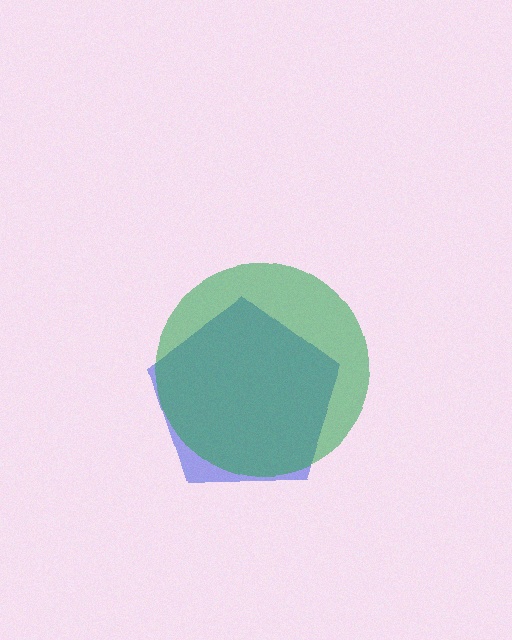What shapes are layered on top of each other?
The layered shapes are: a blue pentagon, a green circle.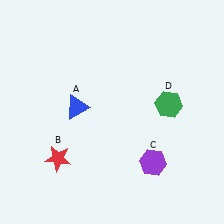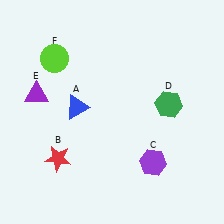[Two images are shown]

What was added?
A purple triangle (E), a lime circle (F) were added in Image 2.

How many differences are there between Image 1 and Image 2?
There are 2 differences between the two images.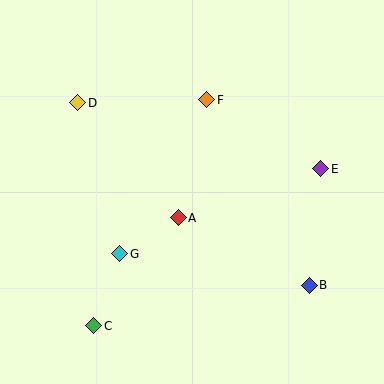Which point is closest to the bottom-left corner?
Point C is closest to the bottom-left corner.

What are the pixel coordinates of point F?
Point F is at (207, 100).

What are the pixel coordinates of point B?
Point B is at (309, 285).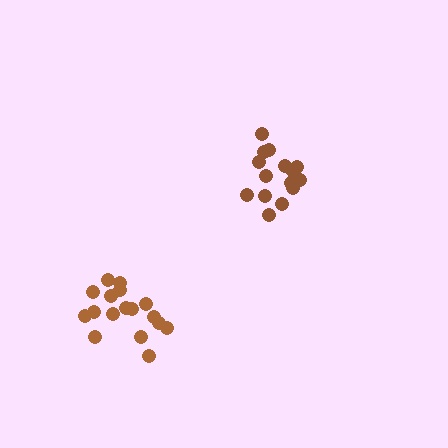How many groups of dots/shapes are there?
There are 2 groups.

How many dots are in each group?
Group 1: 16 dots, Group 2: 17 dots (33 total).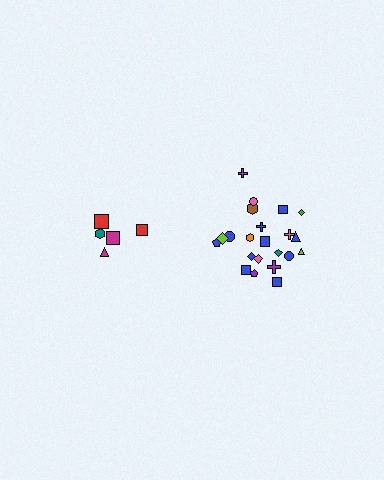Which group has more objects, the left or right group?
The right group.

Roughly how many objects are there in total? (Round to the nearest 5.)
Roughly 25 objects in total.